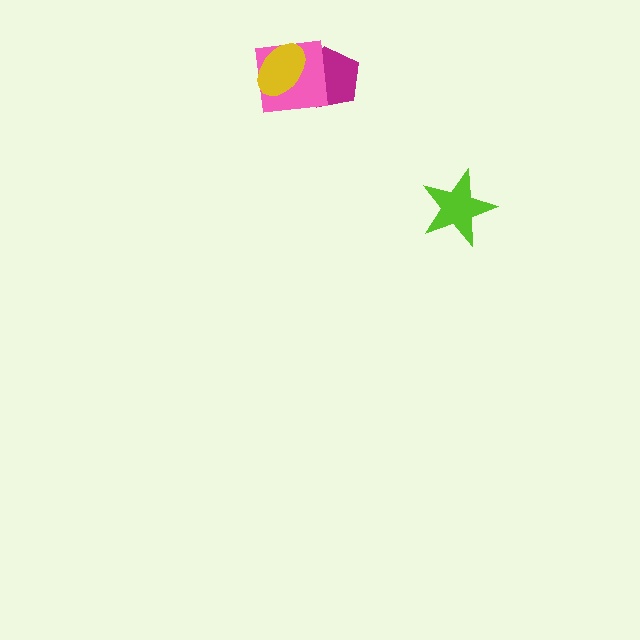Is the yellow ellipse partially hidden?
No, no other shape covers it.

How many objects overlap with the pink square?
2 objects overlap with the pink square.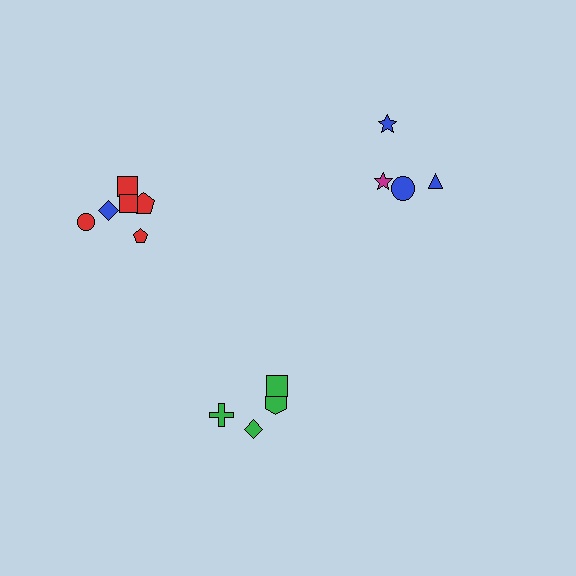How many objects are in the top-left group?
There are 6 objects.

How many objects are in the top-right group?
There are 4 objects.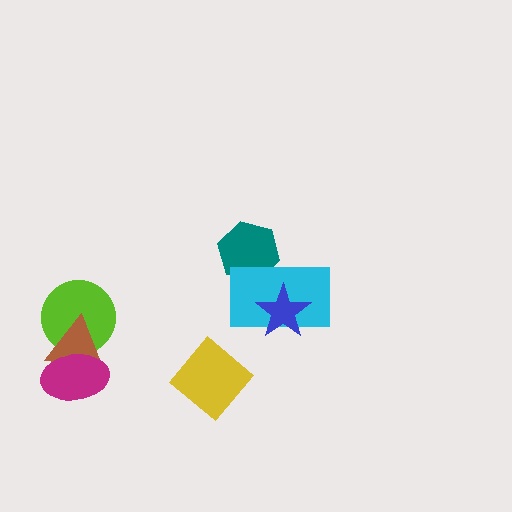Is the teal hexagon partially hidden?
Yes, it is partially covered by another shape.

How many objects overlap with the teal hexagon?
1 object overlaps with the teal hexagon.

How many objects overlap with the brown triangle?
2 objects overlap with the brown triangle.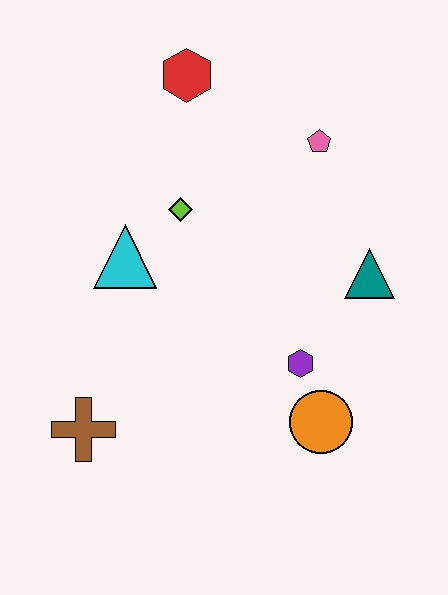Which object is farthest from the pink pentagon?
The brown cross is farthest from the pink pentagon.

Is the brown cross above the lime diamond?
No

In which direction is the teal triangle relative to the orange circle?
The teal triangle is above the orange circle.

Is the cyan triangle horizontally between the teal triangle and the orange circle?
No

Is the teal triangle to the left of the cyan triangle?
No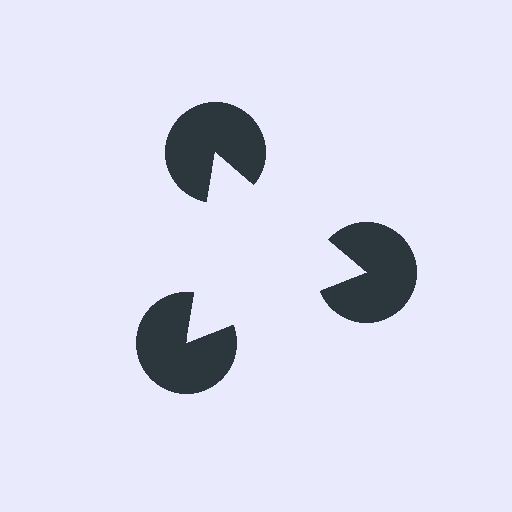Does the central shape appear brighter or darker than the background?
It typically appears slightly brighter than the background, even though no actual brightness change is drawn.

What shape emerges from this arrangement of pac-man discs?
An illusory triangle — its edges are inferred from the aligned wedge cuts in the pac-man discs, not physically drawn.